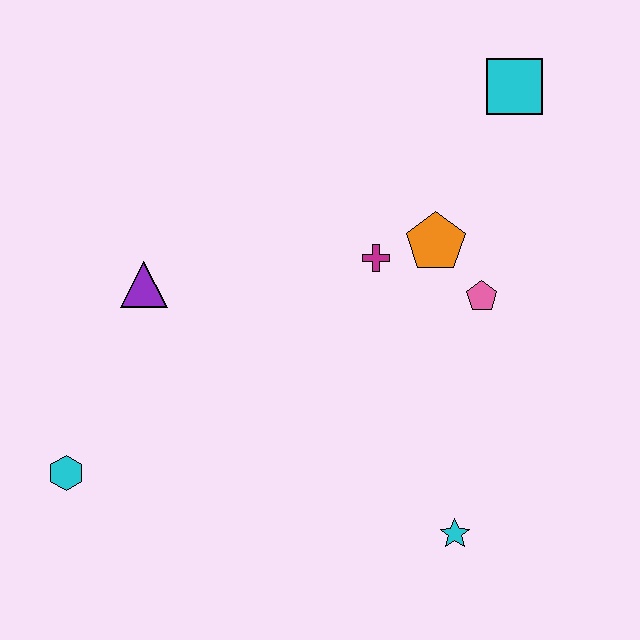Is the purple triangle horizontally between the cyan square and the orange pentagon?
No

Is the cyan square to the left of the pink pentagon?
No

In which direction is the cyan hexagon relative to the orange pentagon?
The cyan hexagon is to the left of the orange pentagon.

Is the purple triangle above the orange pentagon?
No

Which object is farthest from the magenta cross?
The cyan hexagon is farthest from the magenta cross.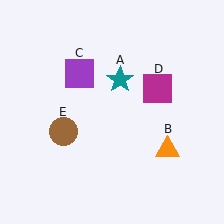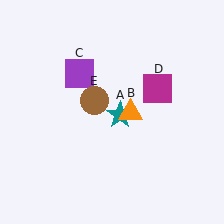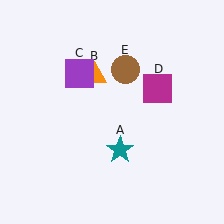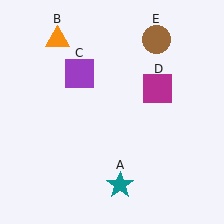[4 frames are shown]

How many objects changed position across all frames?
3 objects changed position: teal star (object A), orange triangle (object B), brown circle (object E).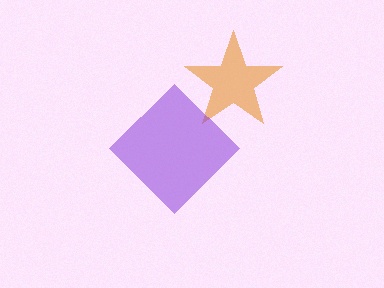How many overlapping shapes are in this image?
There are 2 overlapping shapes in the image.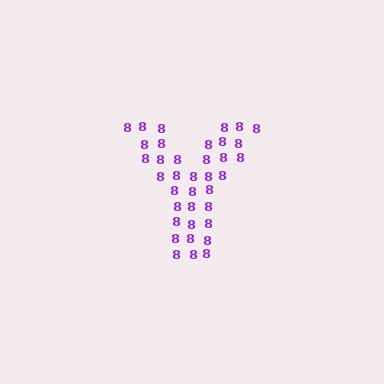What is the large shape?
The large shape is the letter Y.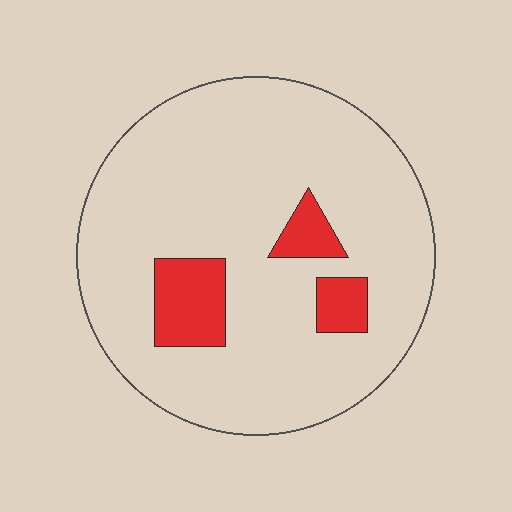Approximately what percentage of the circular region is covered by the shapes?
Approximately 10%.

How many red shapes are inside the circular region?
3.